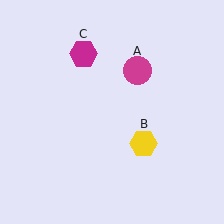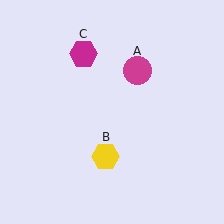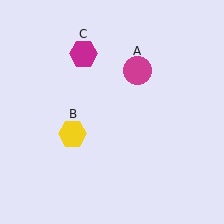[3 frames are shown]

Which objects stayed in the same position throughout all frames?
Magenta circle (object A) and magenta hexagon (object C) remained stationary.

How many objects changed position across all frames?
1 object changed position: yellow hexagon (object B).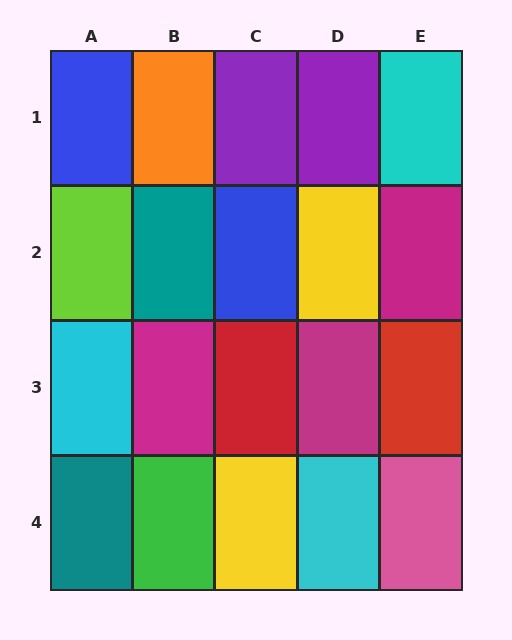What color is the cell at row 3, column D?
Magenta.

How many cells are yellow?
2 cells are yellow.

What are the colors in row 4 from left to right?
Teal, green, yellow, cyan, pink.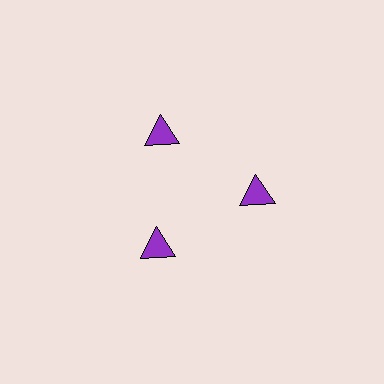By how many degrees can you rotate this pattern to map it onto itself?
The pattern maps onto itself every 120 degrees of rotation.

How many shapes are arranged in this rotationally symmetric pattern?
There are 3 shapes, arranged in 3 groups of 1.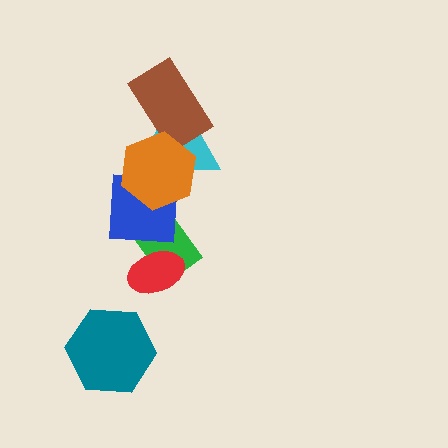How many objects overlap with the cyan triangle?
3 objects overlap with the cyan triangle.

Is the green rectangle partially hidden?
Yes, it is partially covered by another shape.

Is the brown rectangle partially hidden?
Yes, it is partially covered by another shape.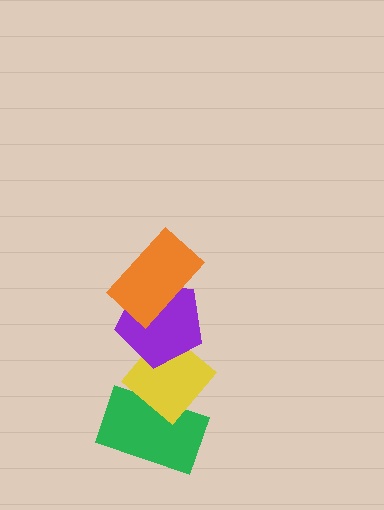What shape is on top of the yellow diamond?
The purple pentagon is on top of the yellow diamond.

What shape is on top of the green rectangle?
The yellow diamond is on top of the green rectangle.